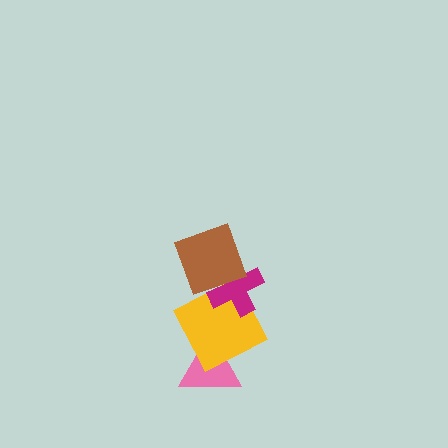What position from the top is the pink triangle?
The pink triangle is 4th from the top.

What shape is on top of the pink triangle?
The yellow square is on top of the pink triangle.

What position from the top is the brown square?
The brown square is 1st from the top.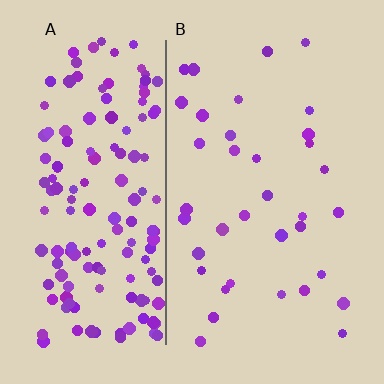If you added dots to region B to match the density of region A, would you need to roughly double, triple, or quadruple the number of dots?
Approximately quadruple.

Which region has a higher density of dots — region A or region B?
A (the left).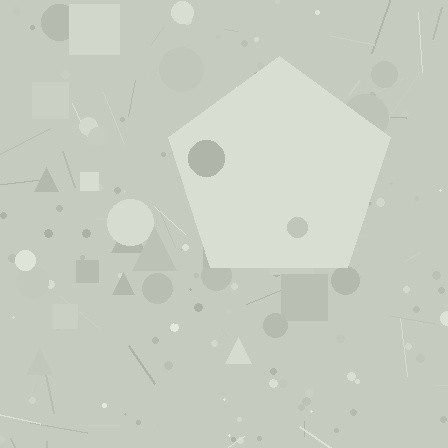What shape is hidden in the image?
A pentagon is hidden in the image.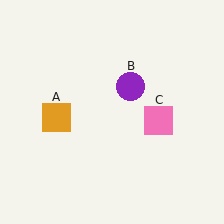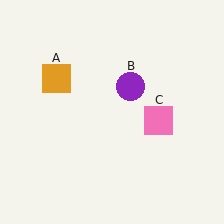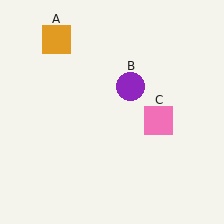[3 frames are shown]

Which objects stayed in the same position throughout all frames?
Purple circle (object B) and pink square (object C) remained stationary.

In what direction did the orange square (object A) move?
The orange square (object A) moved up.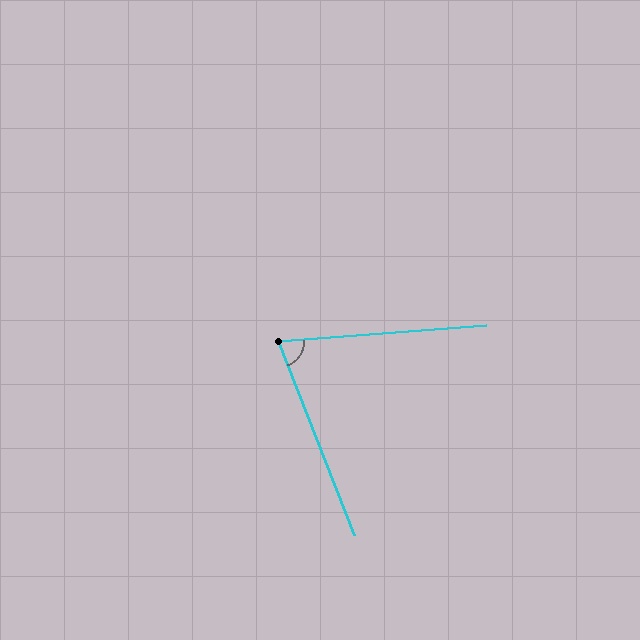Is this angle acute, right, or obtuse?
It is acute.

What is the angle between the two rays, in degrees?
Approximately 73 degrees.